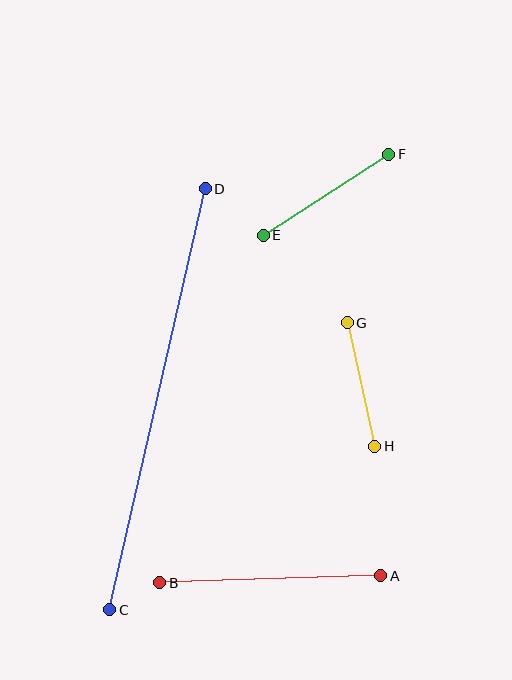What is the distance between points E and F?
The distance is approximately 150 pixels.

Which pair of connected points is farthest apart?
Points C and D are farthest apart.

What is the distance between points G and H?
The distance is approximately 126 pixels.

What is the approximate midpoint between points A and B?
The midpoint is at approximately (270, 579) pixels.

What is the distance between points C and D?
The distance is approximately 432 pixels.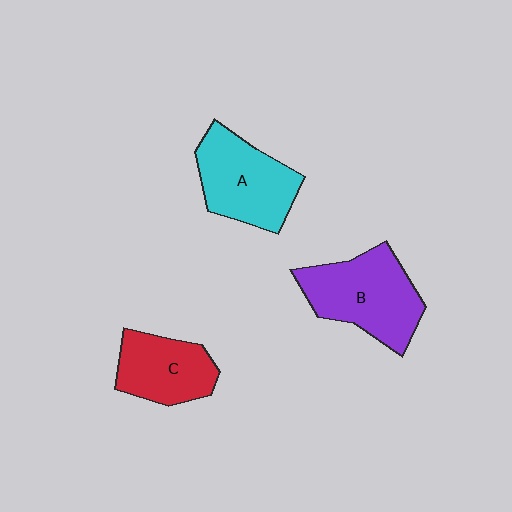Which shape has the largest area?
Shape B (purple).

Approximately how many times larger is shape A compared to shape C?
Approximately 1.3 times.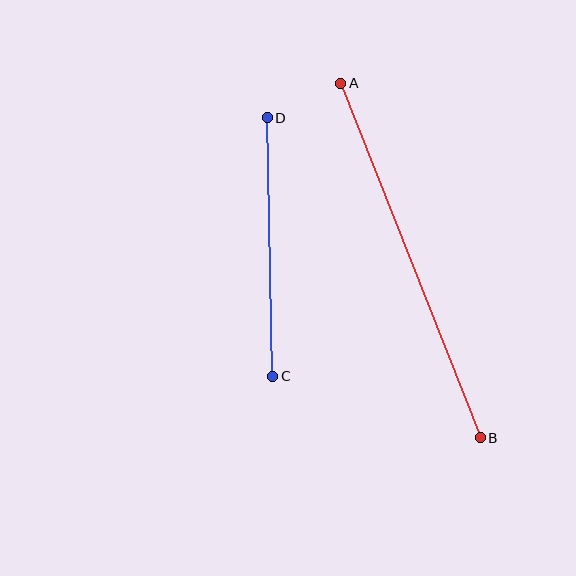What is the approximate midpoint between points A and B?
The midpoint is at approximately (411, 261) pixels.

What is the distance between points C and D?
The distance is approximately 259 pixels.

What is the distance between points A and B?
The distance is approximately 381 pixels.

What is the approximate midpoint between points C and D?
The midpoint is at approximately (270, 247) pixels.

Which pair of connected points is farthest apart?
Points A and B are farthest apart.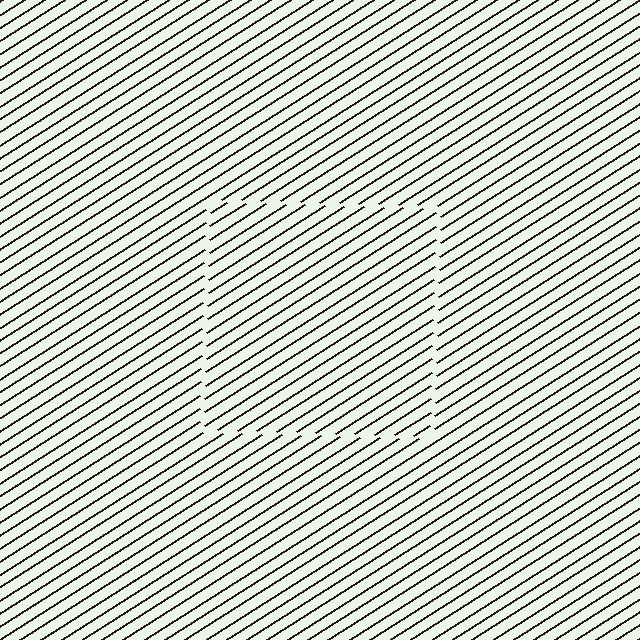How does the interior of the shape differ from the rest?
The interior of the shape contains the same grating, shifted by half a period — the contour is defined by the phase discontinuity where line-ends from the inner and outer gratings abut.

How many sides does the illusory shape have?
4 sides — the line-ends trace a square.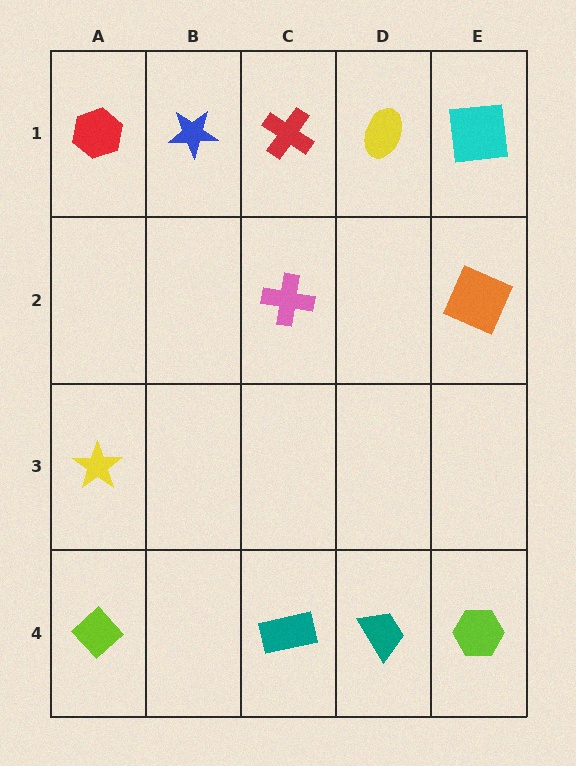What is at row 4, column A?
A lime diamond.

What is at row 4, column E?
A lime hexagon.